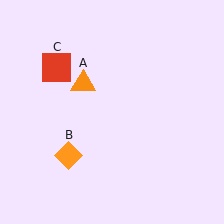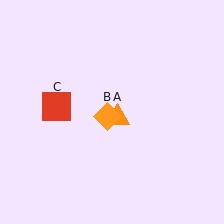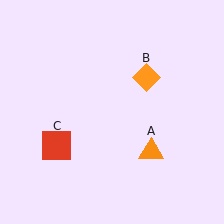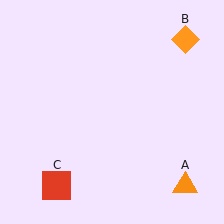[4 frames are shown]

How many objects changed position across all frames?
3 objects changed position: orange triangle (object A), orange diamond (object B), red square (object C).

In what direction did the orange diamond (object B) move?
The orange diamond (object B) moved up and to the right.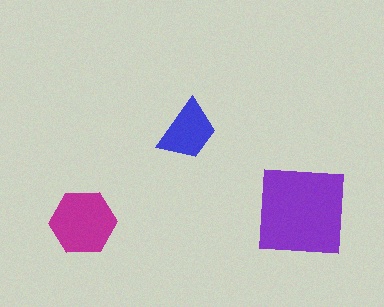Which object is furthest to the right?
The purple square is rightmost.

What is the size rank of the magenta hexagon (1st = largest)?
2nd.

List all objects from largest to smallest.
The purple square, the magenta hexagon, the blue trapezoid.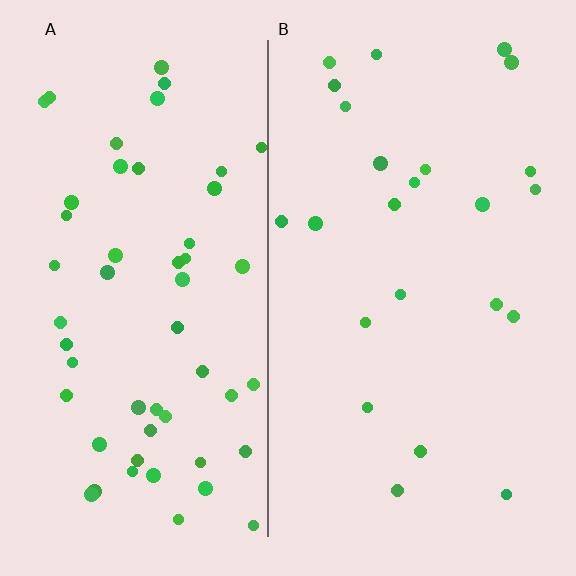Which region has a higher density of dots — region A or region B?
A (the left).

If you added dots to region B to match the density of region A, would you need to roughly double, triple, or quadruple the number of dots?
Approximately double.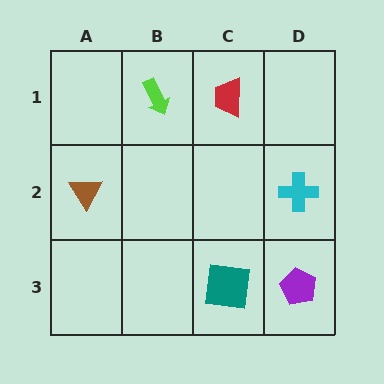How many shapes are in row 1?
2 shapes.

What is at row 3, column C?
A teal square.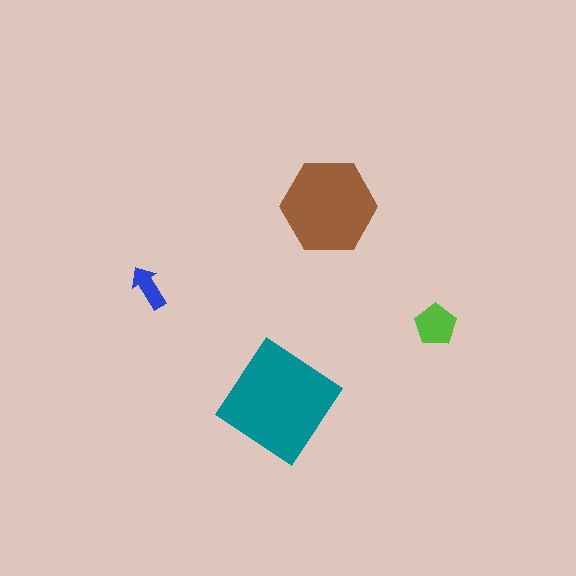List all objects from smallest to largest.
The blue arrow, the lime pentagon, the brown hexagon, the teal diamond.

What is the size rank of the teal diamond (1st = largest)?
1st.